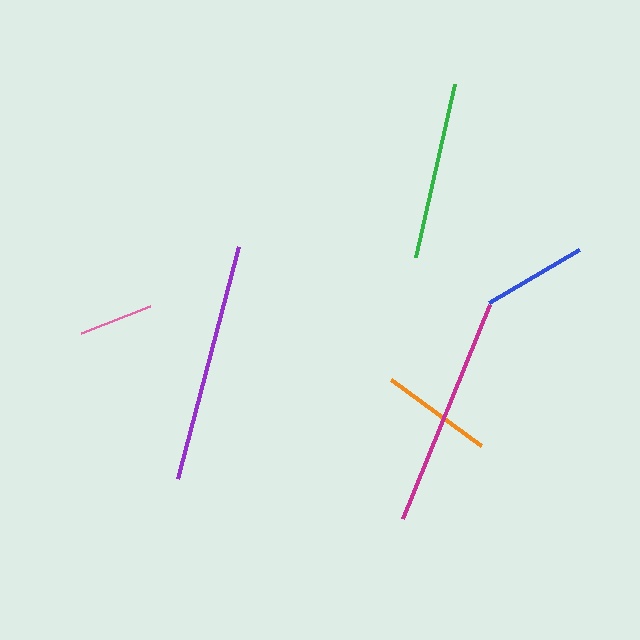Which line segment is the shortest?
The pink line is the shortest at approximately 74 pixels.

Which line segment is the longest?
The purple line is the longest at approximately 240 pixels.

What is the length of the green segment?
The green segment is approximately 177 pixels long.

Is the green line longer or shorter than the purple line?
The purple line is longer than the green line.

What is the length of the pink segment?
The pink segment is approximately 74 pixels long.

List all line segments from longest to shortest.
From longest to shortest: purple, magenta, green, orange, blue, pink.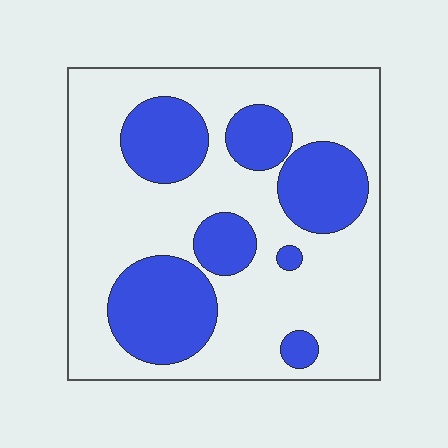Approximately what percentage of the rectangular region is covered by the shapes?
Approximately 30%.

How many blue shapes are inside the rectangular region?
7.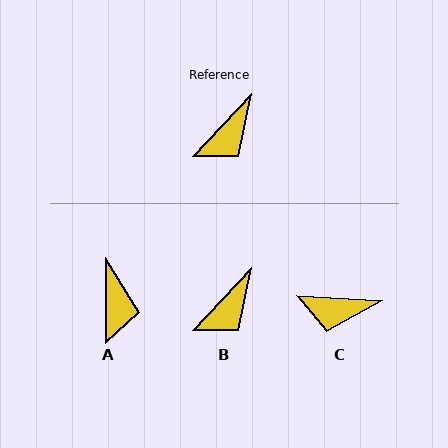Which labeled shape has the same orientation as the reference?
B.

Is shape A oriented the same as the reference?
No, it is off by about 44 degrees.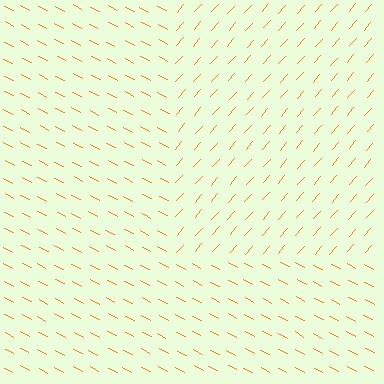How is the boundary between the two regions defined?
The boundary is defined purely by a change in line orientation (approximately 76 degrees difference). All lines are the same color and thickness.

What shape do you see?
I see a rectangle.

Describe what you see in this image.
The image is filled with small orange line segments. A rectangle region in the image has lines oriented differently from the surrounding lines, creating a visible texture boundary.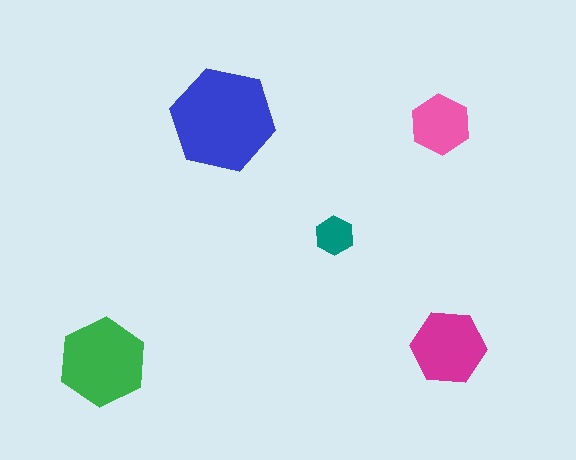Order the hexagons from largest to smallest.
the blue one, the green one, the magenta one, the pink one, the teal one.